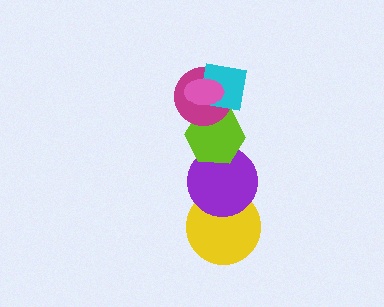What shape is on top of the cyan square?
The pink ellipse is on top of the cyan square.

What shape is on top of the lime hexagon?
The magenta circle is on top of the lime hexagon.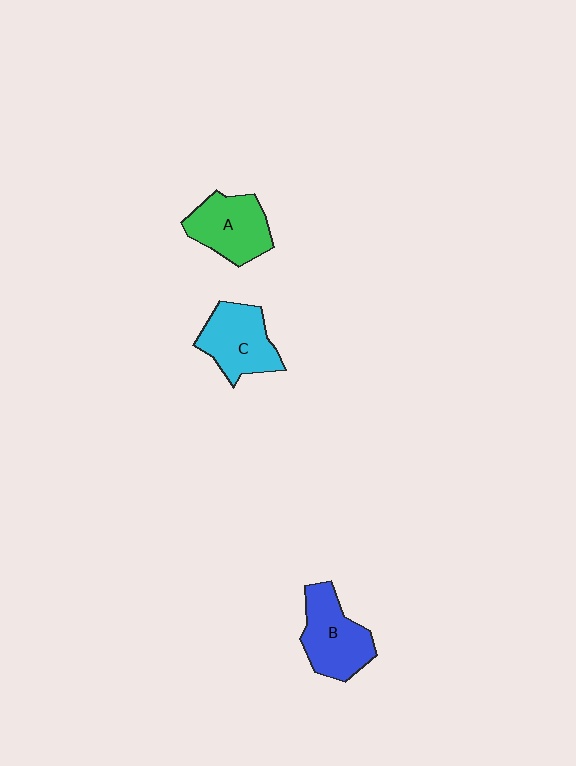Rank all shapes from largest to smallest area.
From largest to smallest: B (blue), C (cyan), A (green).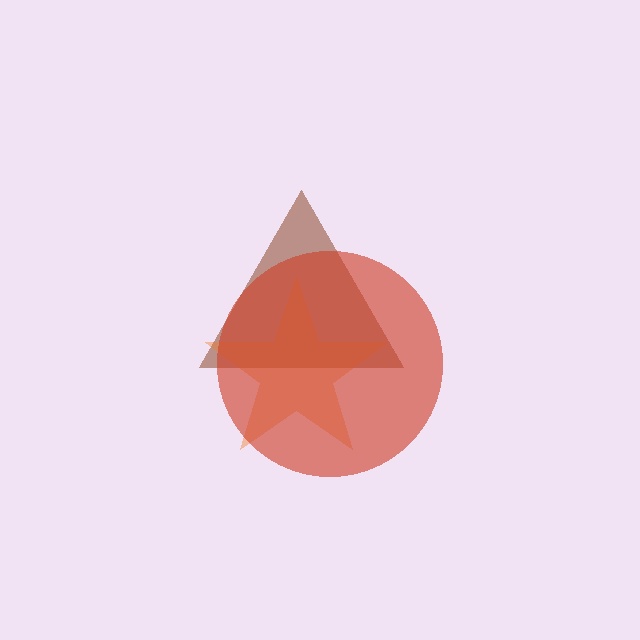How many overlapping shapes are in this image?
There are 3 overlapping shapes in the image.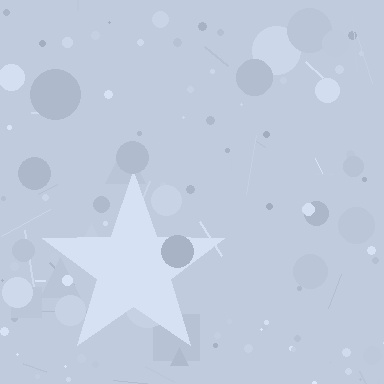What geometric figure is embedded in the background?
A star is embedded in the background.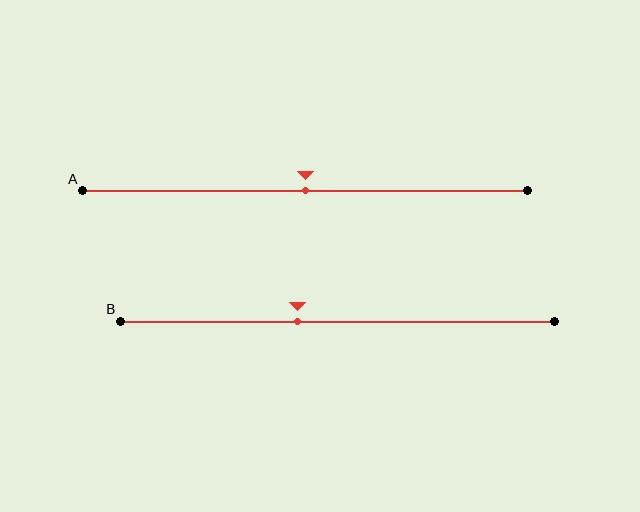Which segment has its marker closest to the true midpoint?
Segment A has its marker closest to the true midpoint.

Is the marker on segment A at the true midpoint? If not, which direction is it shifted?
Yes, the marker on segment A is at the true midpoint.